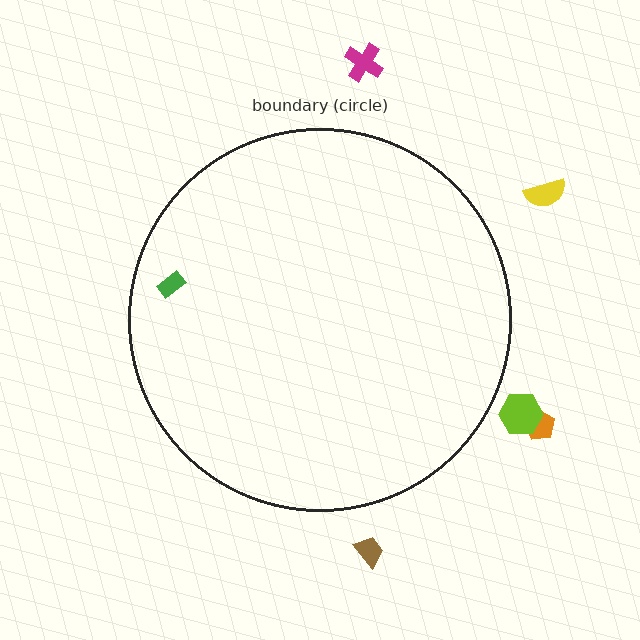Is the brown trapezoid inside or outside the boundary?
Outside.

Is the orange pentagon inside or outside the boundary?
Outside.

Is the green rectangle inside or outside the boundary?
Inside.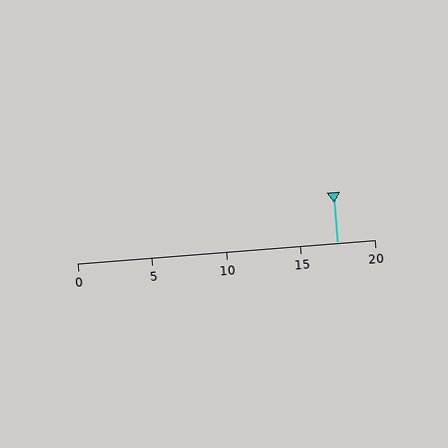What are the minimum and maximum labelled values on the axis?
The axis runs from 0 to 20.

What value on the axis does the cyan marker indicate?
The marker indicates approximately 17.5.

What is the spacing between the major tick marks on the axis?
The major ticks are spaced 5 apart.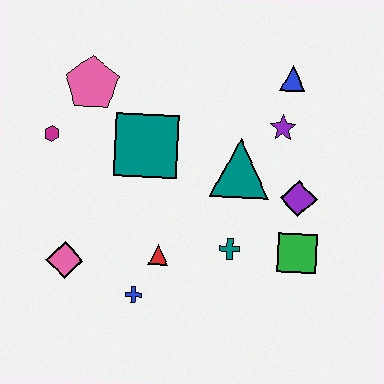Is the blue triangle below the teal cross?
No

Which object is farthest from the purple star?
The pink diamond is farthest from the purple star.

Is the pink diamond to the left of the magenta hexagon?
No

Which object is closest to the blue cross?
The red triangle is closest to the blue cross.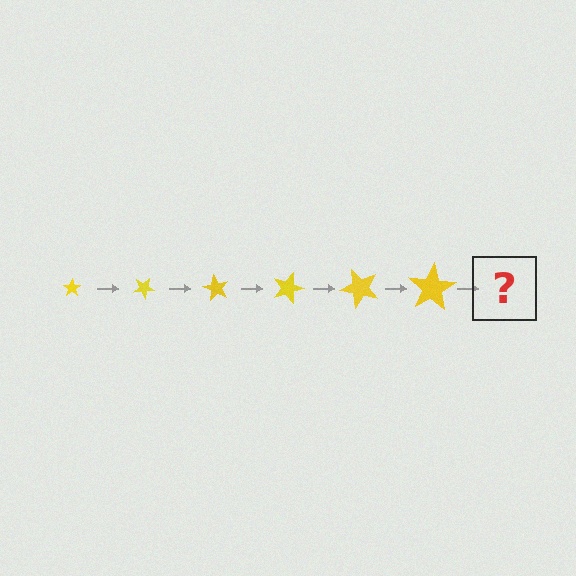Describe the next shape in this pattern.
It should be a star, larger than the previous one and rotated 180 degrees from the start.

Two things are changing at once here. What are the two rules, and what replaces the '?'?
The two rules are that the star grows larger each step and it rotates 30 degrees each step. The '?' should be a star, larger than the previous one and rotated 180 degrees from the start.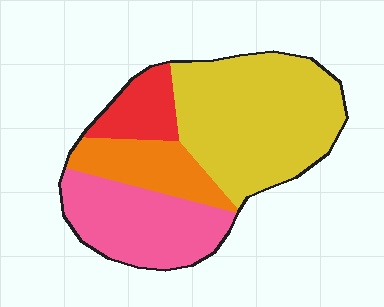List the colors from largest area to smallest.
From largest to smallest: yellow, pink, orange, red.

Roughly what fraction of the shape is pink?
Pink takes up about one quarter (1/4) of the shape.